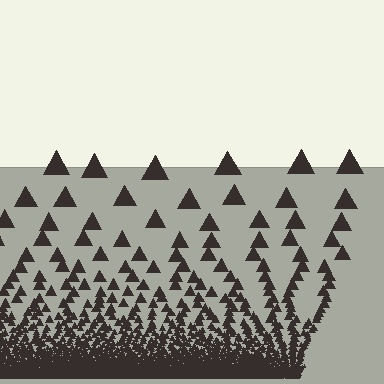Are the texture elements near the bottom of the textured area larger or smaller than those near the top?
Smaller. The gradient is inverted — elements near the bottom are smaller and denser.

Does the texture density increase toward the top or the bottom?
Density increases toward the bottom.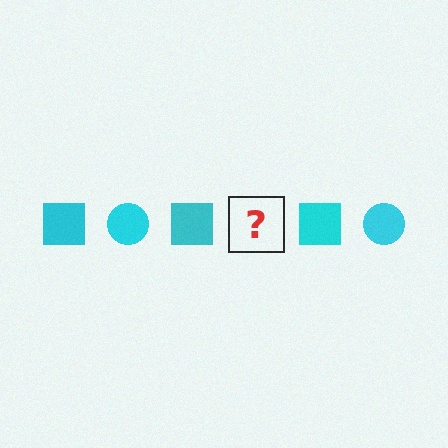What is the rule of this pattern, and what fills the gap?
The rule is that the pattern cycles through square, circle shapes in cyan. The gap should be filled with a cyan circle.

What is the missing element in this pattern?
The missing element is a cyan circle.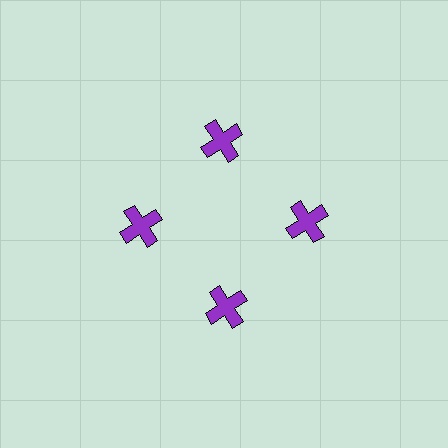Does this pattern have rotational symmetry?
Yes, this pattern has 4-fold rotational symmetry. It looks the same after rotating 90 degrees around the center.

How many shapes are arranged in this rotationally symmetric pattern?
There are 4 shapes, arranged in 4 groups of 1.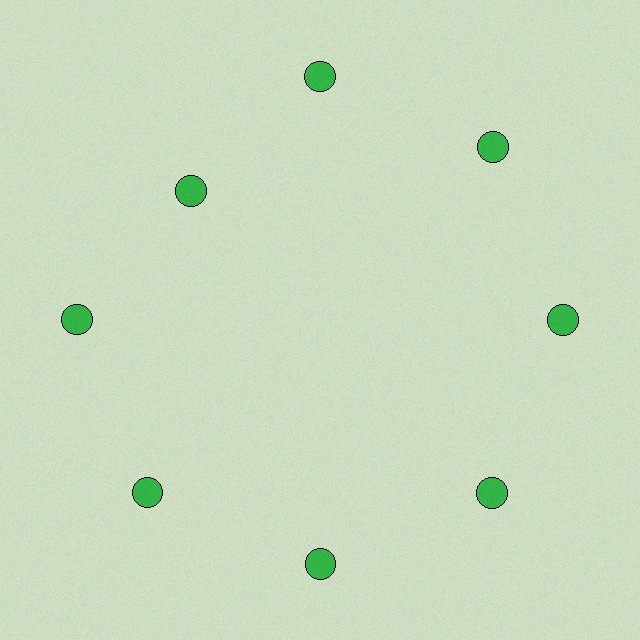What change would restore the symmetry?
The symmetry would be restored by moving it outward, back onto the ring so that all 8 circles sit at equal angles and equal distance from the center.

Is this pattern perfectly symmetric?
No. The 8 green circles are arranged in a ring, but one element near the 10 o'clock position is pulled inward toward the center, breaking the 8-fold rotational symmetry.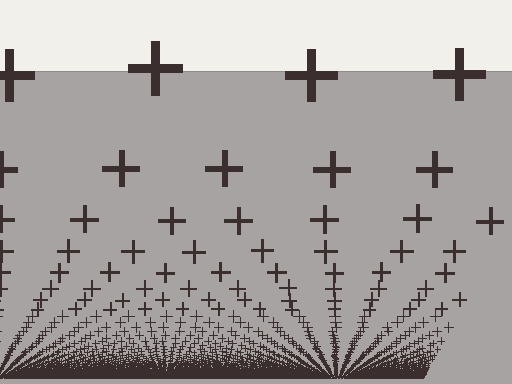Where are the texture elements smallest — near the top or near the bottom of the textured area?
Near the bottom.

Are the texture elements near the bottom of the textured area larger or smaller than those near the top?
Smaller. The gradient is inverted — elements near the bottom are smaller and denser.